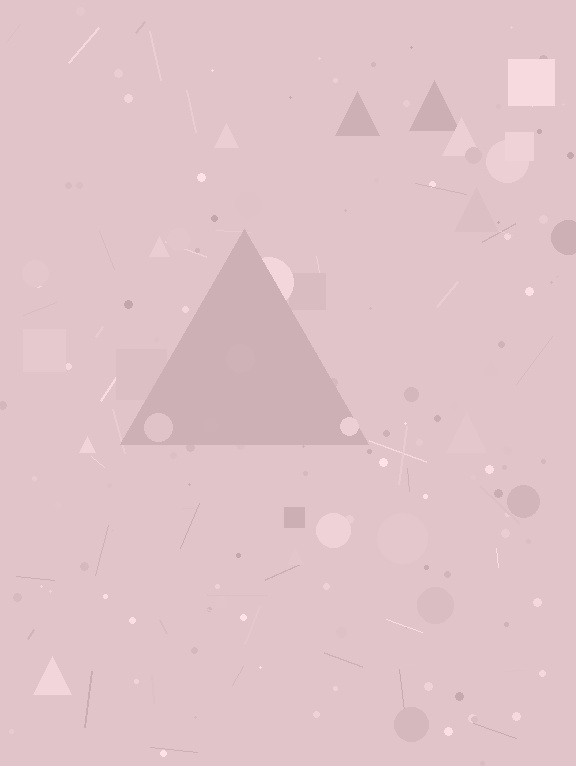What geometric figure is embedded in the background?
A triangle is embedded in the background.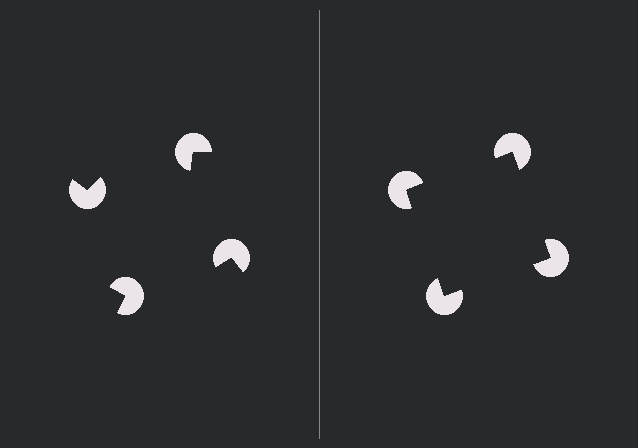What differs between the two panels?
The pac-man discs are positioned identically on both sides; only the wedge orientations differ. On the right they align to a square; on the left they are misaligned.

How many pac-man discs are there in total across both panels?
8 — 4 on each side.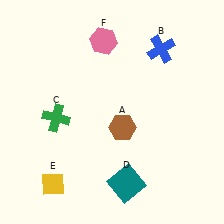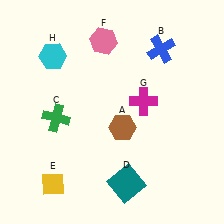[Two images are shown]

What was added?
A magenta cross (G), a cyan hexagon (H) were added in Image 2.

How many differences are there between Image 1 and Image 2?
There are 2 differences between the two images.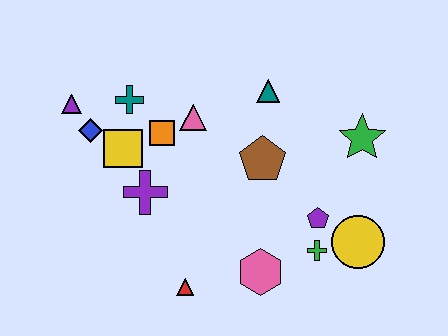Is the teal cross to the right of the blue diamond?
Yes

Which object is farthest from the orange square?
The yellow circle is farthest from the orange square.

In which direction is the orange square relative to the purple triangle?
The orange square is to the right of the purple triangle.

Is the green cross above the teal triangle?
No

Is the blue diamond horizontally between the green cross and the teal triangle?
No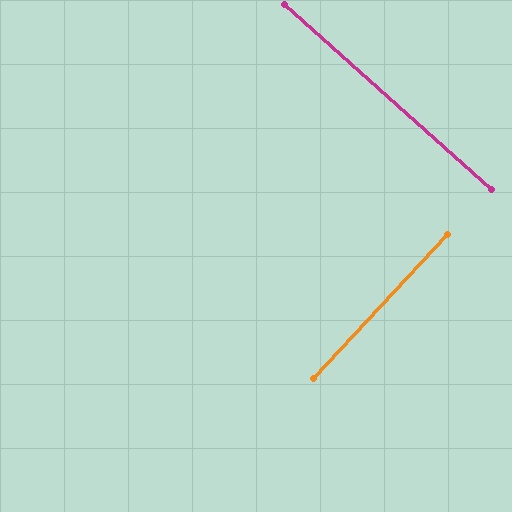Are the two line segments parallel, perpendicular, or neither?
Perpendicular — they meet at approximately 89°.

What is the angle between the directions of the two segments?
Approximately 89 degrees.